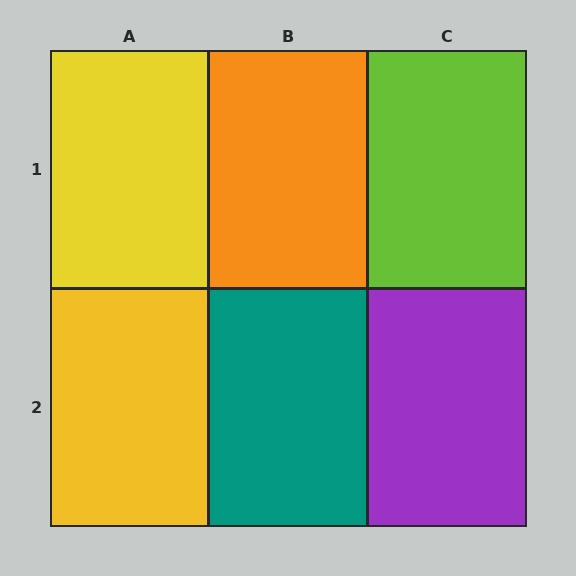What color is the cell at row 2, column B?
Teal.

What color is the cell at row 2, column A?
Yellow.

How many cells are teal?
1 cell is teal.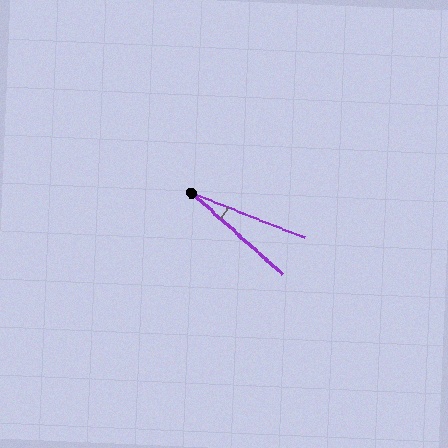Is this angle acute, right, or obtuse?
It is acute.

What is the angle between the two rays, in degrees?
Approximately 21 degrees.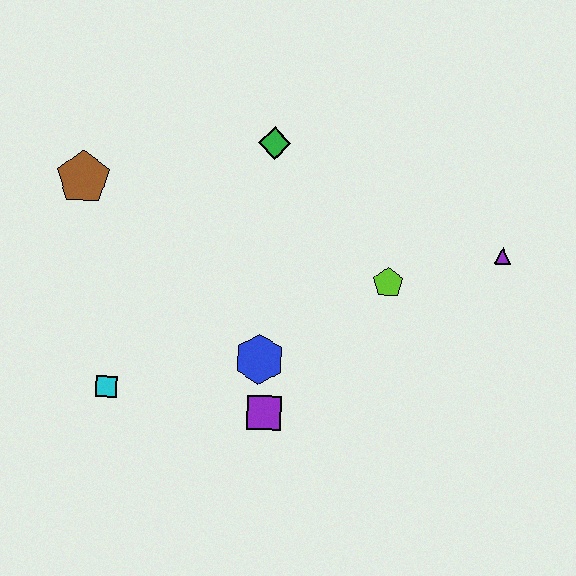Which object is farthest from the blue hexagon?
The purple triangle is farthest from the blue hexagon.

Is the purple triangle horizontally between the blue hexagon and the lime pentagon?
No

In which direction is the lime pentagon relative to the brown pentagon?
The lime pentagon is to the right of the brown pentagon.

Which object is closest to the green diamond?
The lime pentagon is closest to the green diamond.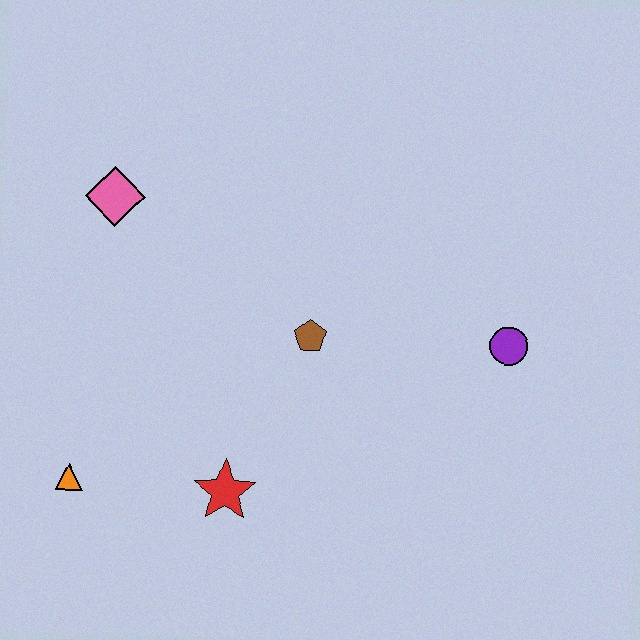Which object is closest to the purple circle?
The brown pentagon is closest to the purple circle.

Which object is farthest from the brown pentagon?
The orange triangle is farthest from the brown pentagon.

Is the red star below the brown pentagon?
Yes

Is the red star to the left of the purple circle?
Yes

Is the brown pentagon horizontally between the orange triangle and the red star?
No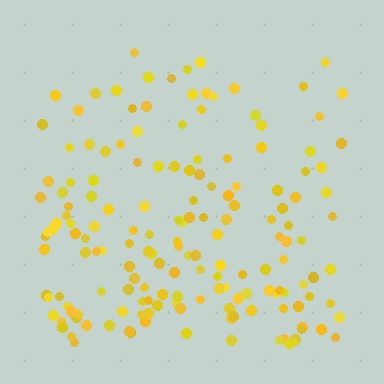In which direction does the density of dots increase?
From top to bottom, with the bottom side densest.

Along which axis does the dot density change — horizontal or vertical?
Vertical.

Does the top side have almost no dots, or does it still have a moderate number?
Still a moderate number, just noticeably fewer than the bottom.